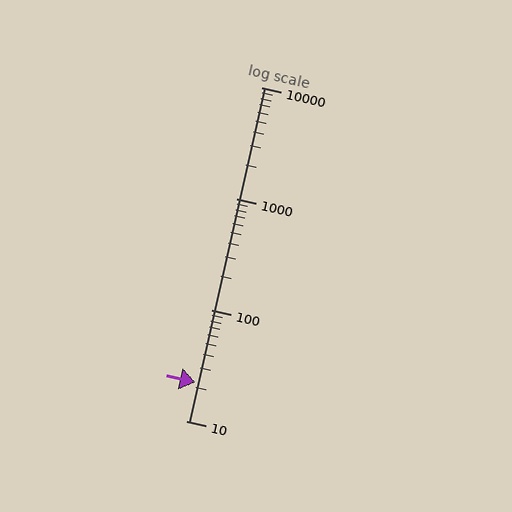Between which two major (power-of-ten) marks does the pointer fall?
The pointer is between 10 and 100.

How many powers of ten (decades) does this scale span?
The scale spans 3 decades, from 10 to 10000.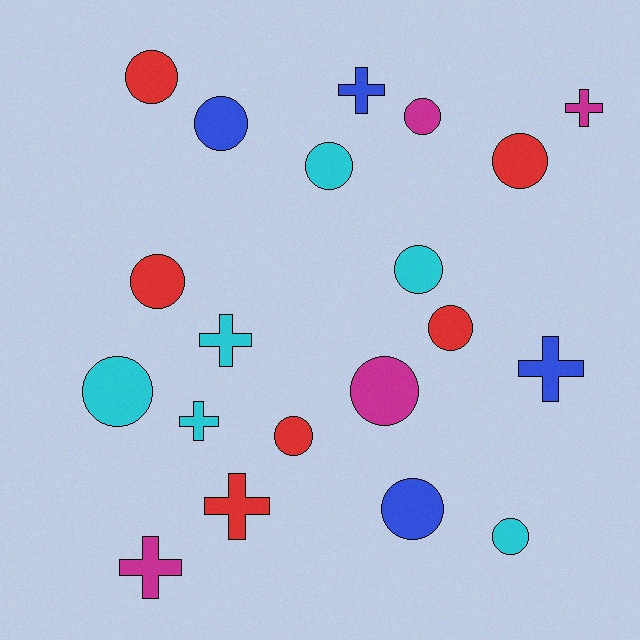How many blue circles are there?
There are 2 blue circles.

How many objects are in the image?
There are 20 objects.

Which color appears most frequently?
Red, with 6 objects.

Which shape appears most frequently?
Circle, with 13 objects.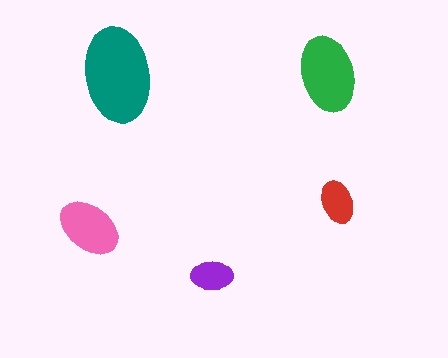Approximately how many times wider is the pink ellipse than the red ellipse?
About 1.5 times wider.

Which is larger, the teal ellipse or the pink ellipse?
The teal one.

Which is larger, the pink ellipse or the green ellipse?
The green one.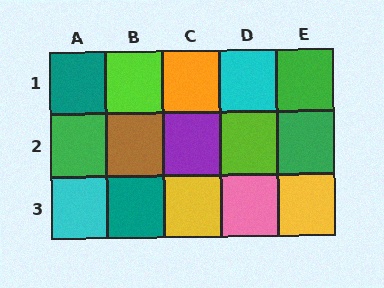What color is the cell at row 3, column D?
Pink.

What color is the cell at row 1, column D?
Cyan.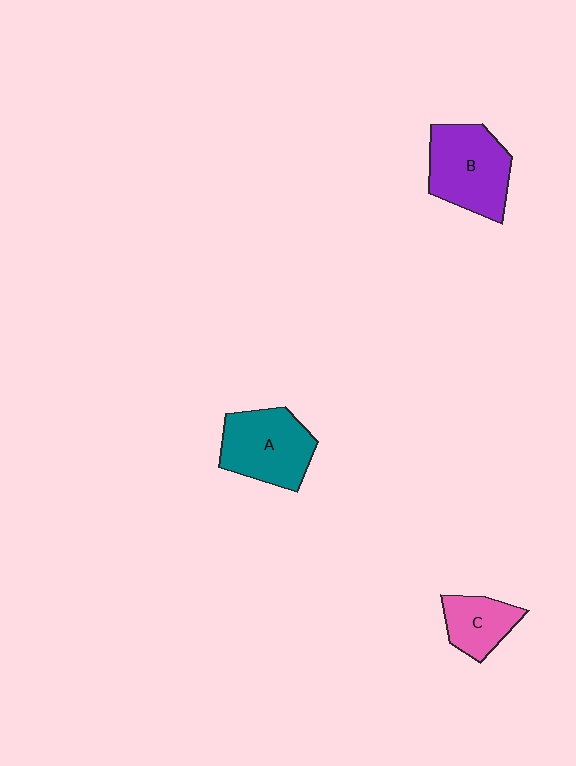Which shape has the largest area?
Shape B (purple).